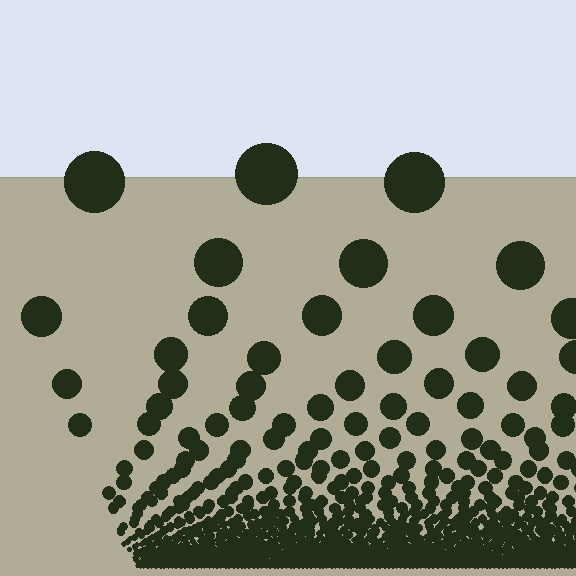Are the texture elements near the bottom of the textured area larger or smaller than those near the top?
Smaller. The gradient is inverted — elements near the bottom are smaller and denser.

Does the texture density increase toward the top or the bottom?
Density increases toward the bottom.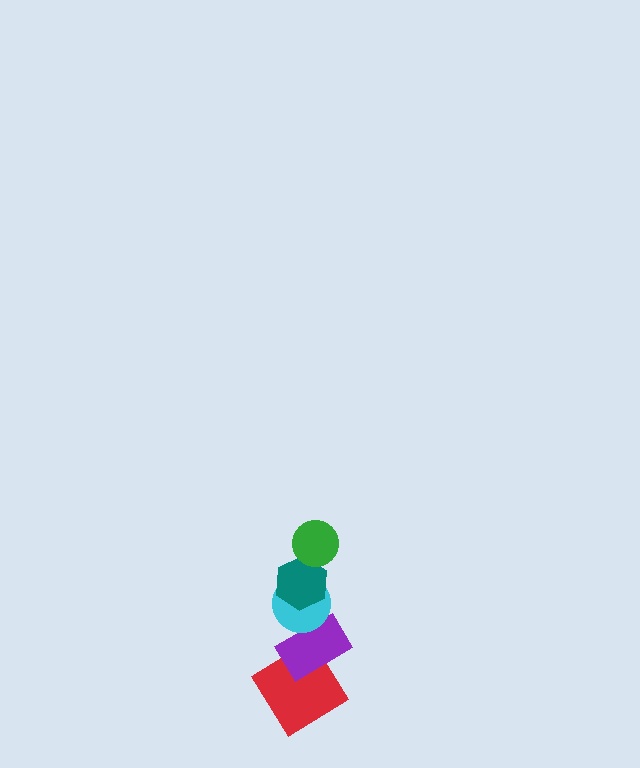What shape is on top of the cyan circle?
The teal hexagon is on top of the cyan circle.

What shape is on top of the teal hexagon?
The green circle is on top of the teal hexagon.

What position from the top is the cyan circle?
The cyan circle is 3rd from the top.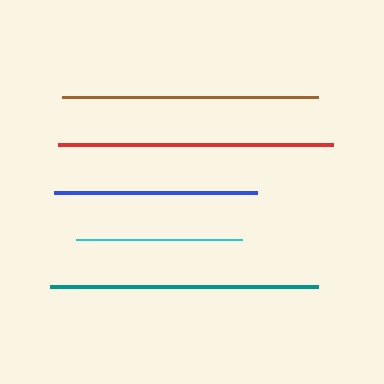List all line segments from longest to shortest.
From longest to shortest: red, teal, brown, blue, cyan.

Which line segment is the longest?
The red line is the longest at approximately 275 pixels.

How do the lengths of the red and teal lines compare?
The red and teal lines are approximately the same length.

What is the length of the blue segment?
The blue segment is approximately 204 pixels long.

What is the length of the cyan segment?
The cyan segment is approximately 166 pixels long.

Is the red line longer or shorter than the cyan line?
The red line is longer than the cyan line.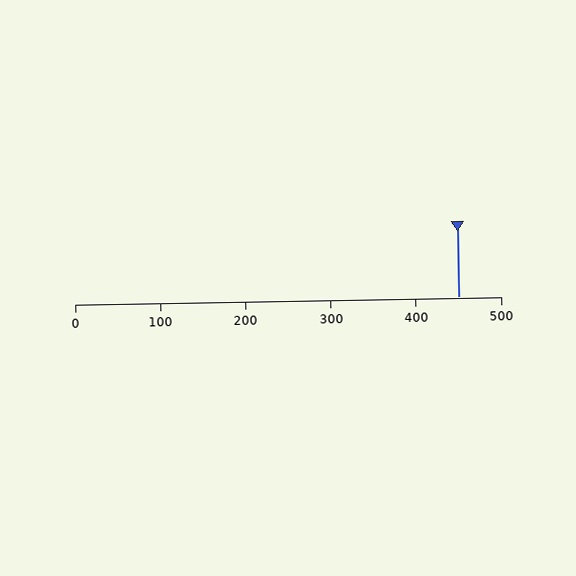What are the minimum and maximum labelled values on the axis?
The axis runs from 0 to 500.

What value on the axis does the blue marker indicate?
The marker indicates approximately 450.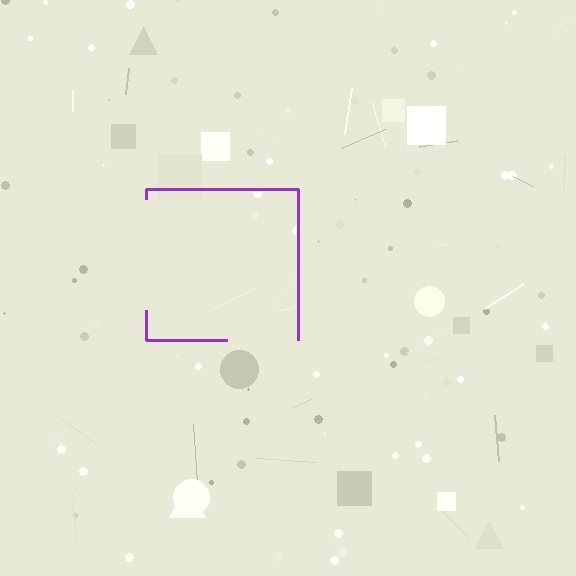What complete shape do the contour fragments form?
The contour fragments form a square.